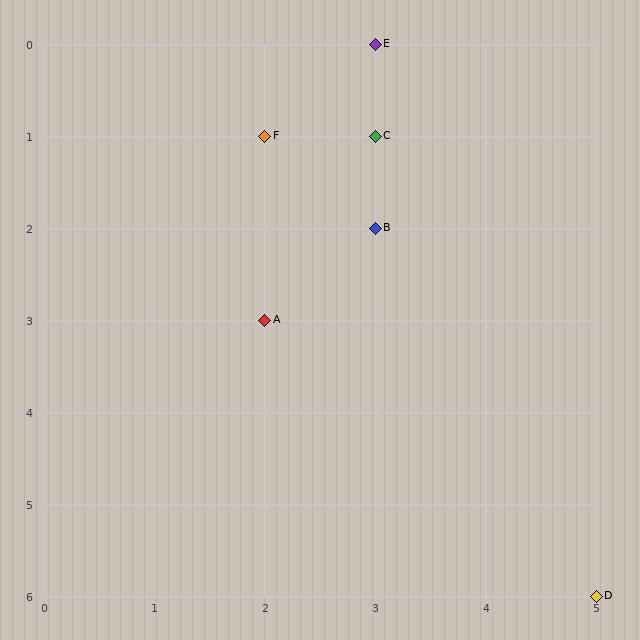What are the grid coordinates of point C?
Point C is at grid coordinates (3, 1).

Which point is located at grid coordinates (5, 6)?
Point D is at (5, 6).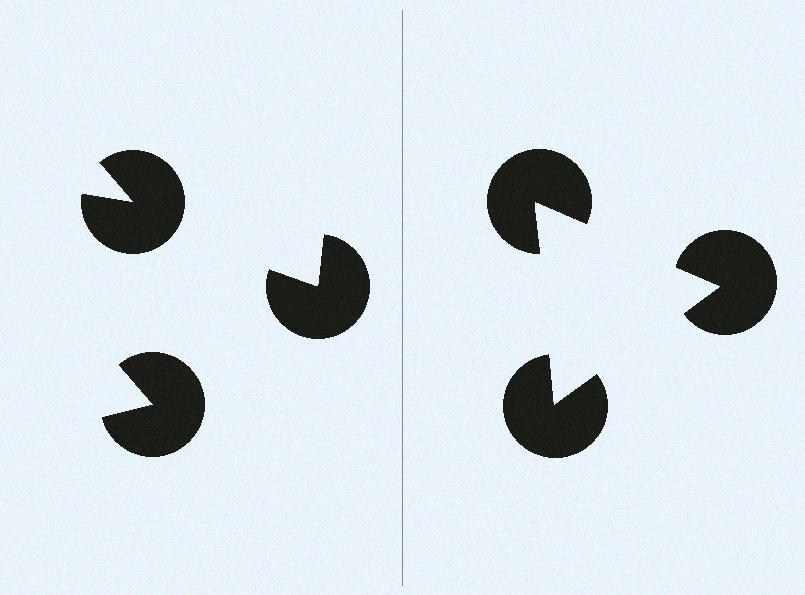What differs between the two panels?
The pac-man discs are positioned identically on both sides; only the wedge orientations differ. On the right they align to a triangle; on the left they are misaligned.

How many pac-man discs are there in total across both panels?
6 — 3 on each side.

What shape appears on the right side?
An illusory triangle.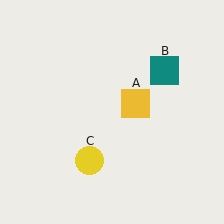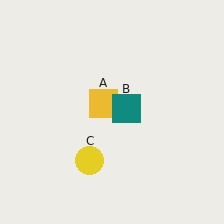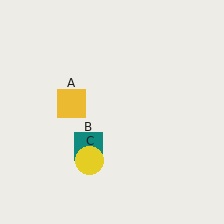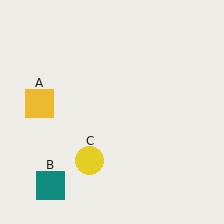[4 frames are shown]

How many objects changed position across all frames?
2 objects changed position: yellow square (object A), teal square (object B).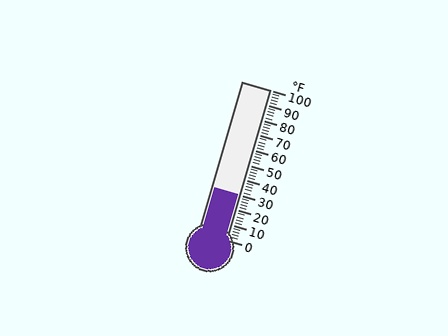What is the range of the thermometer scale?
The thermometer scale ranges from 0°F to 100°F.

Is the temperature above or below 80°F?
The temperature is below 80°F.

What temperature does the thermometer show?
The thermometer shows approximately 30°F.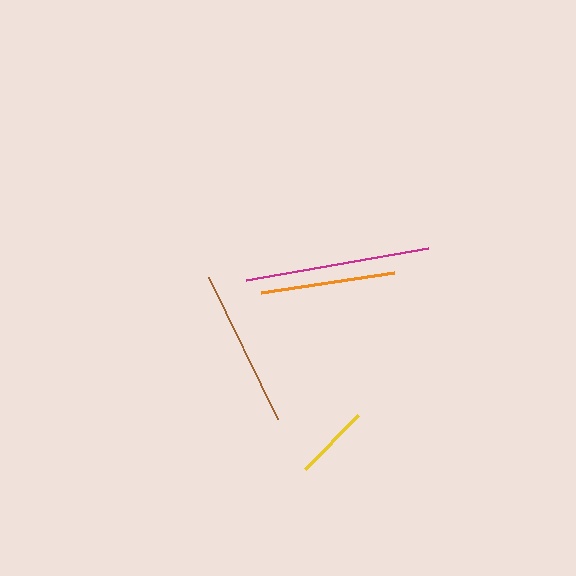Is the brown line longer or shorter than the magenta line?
The magenta line is longer than the brown line.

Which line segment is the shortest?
The yellow line is the shortest at approximately 76 pixels.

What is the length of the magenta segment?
The magenta segment is approximately 185 pixels long.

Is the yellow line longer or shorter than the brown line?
The brown line is longer than the yellow line.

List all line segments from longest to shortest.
From longest to shortest: magenta, brown, orange, yellow.